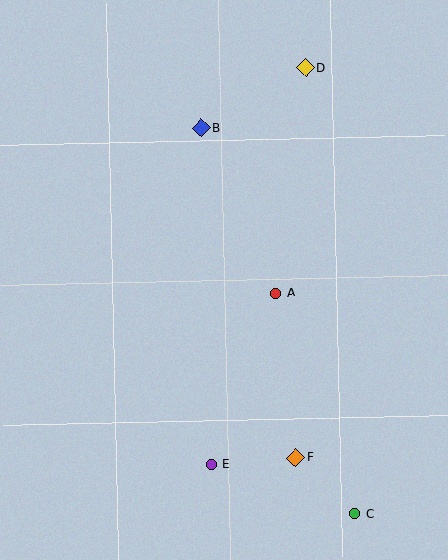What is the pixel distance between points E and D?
The distance between E and D is 408 pixels.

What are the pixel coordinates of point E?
Point E is at (211, 465).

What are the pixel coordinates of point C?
Point C is at (355, 514).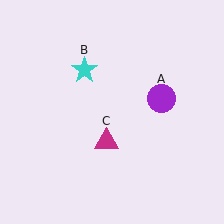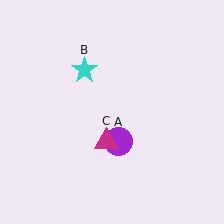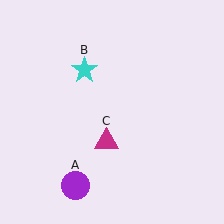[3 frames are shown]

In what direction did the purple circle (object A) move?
The purple circle (object A) moved down and to the left.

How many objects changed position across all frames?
1 object changed position: purple circle (object A).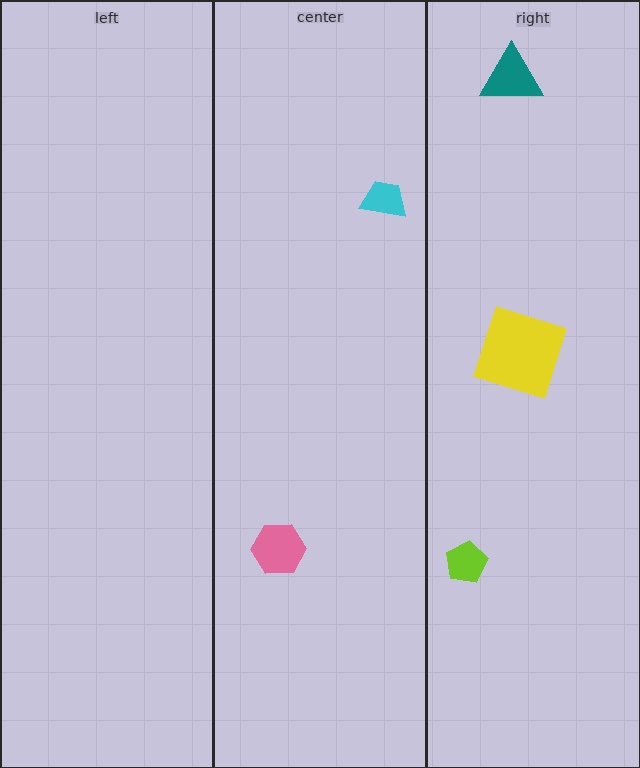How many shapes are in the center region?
2.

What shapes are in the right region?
The lime pentagon, the teal triangle, the yellow square.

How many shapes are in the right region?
3.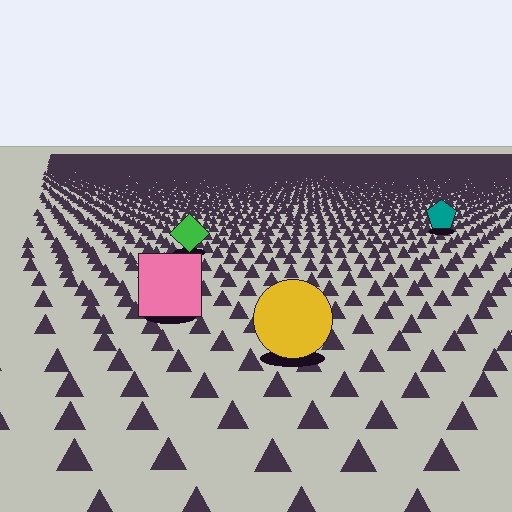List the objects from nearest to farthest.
From nearest to farthest: the yellow circle, the pink square, the green diamond, the teal pentagon.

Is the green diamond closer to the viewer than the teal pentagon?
Yes. The green diamond is closer — you can tell from the texture gradient: the ground texture is coarser near it.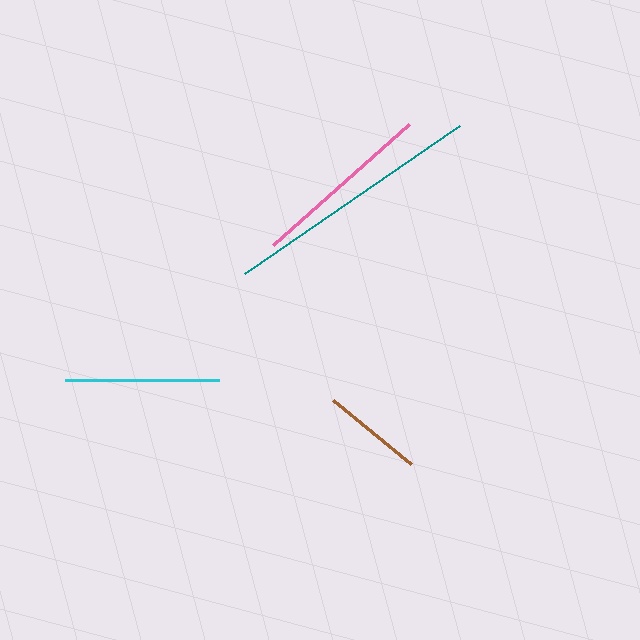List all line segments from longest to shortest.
From longest to shortest: teal, pink, cyan, brown.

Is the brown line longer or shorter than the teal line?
The teal line is longer than the brown line.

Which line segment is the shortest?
The brown line is the shortest at approximately 100 pixels.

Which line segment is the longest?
The teal line is the longest at approximately 261 pixels.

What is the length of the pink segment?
The pink segment is approximately 183 pixels long.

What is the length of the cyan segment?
The cyan segment is approximately 153 pixels long.